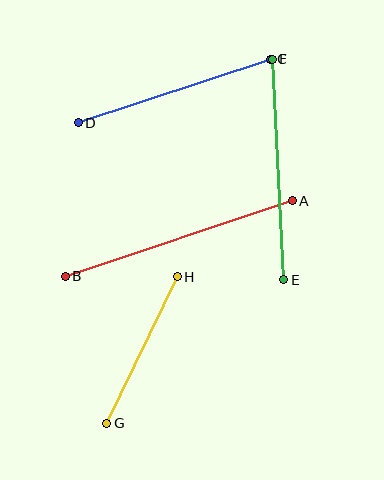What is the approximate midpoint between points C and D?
The midpoint is at approximately (174, 91) pixels.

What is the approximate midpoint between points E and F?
The midpoint is at approximately (278, 169) pixels.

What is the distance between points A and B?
The distance is approximately 239 pixels.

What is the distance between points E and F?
The distance is approximately 221 pixels.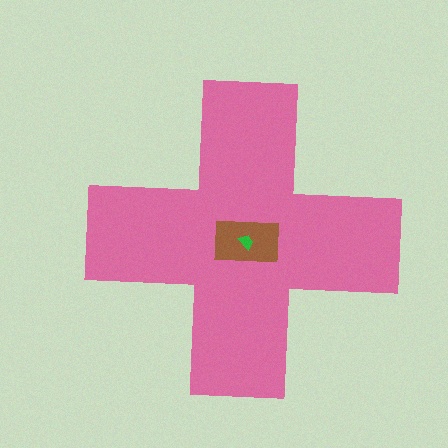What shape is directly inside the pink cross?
The brown rectangle.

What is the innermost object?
The green trapezoid.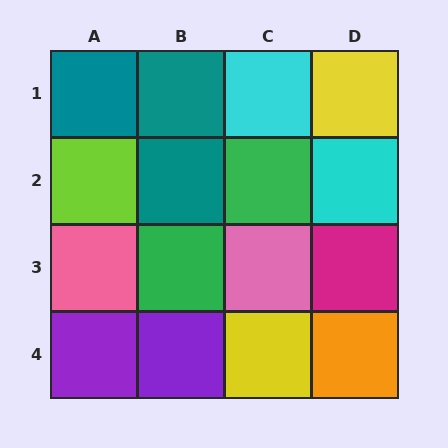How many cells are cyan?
2 cells are cyan.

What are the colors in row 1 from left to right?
Teal, teal, cyan, yellow.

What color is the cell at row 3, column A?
Pink.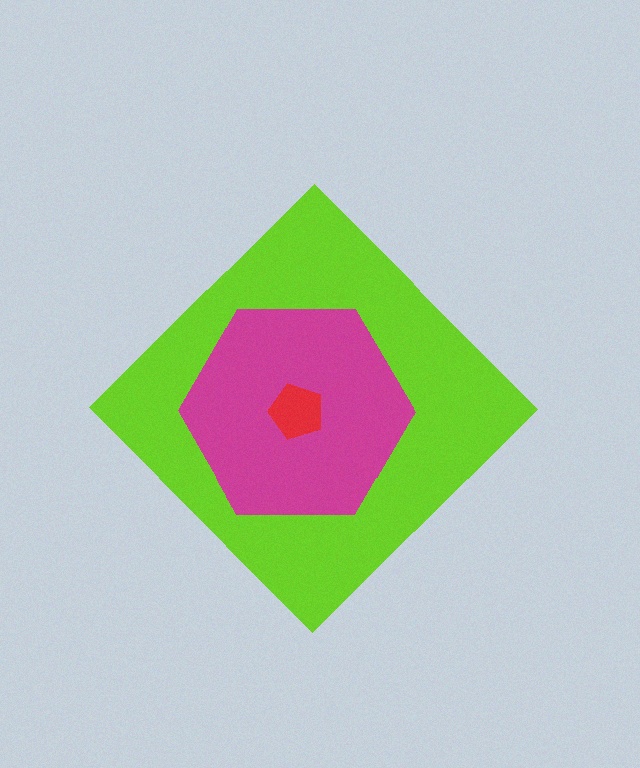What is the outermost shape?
The lime diamond.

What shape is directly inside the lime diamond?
The magenta hexagon.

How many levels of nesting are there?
3.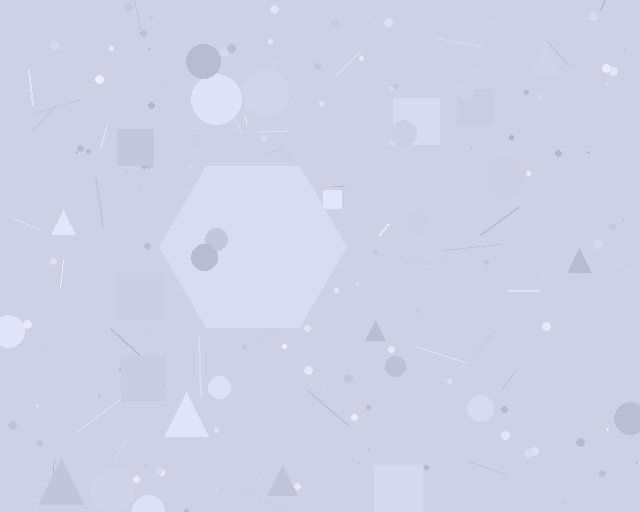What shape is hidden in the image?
A hexagon is hidden in the image.